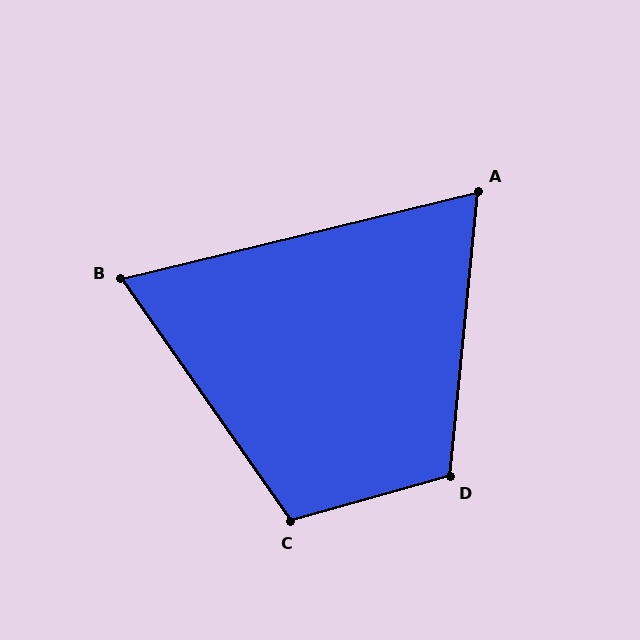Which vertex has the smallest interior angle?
B, at approximately 69 degrees.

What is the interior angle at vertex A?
Approximately 71 degrees (acute).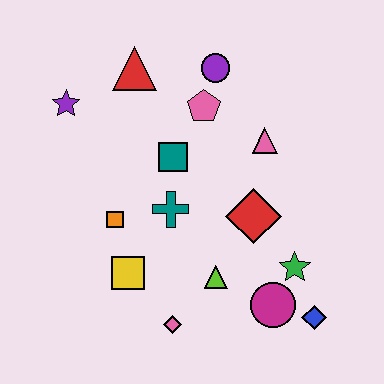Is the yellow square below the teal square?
Yes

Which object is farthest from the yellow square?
The purple circle is farthest from the yellow square.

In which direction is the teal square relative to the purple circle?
The teal square is below the purple circle.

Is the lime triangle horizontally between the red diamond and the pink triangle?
No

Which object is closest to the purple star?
The red triangle is closest to the purple star.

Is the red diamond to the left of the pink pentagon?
No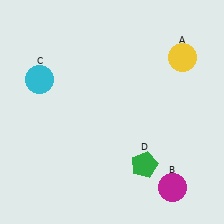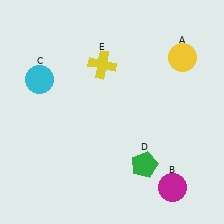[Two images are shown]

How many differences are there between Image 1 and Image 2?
There is 1 difference between the two images.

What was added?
A yellow cross (E) was added in Image 2.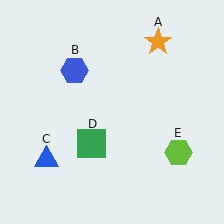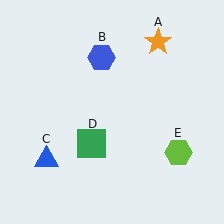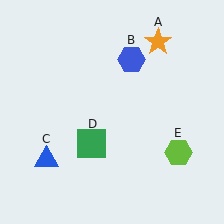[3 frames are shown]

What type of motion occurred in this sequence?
The blue hexagon (object B) rotated clockwise around the center of the scene.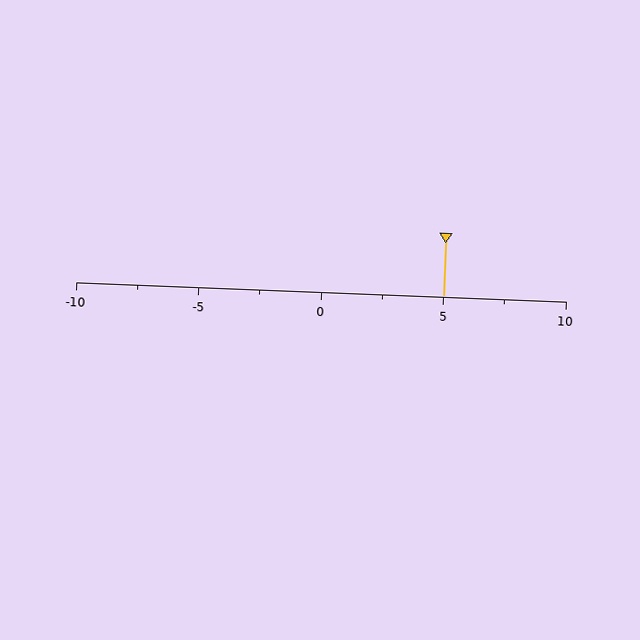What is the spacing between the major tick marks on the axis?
The major ticks are spaced 5 apart.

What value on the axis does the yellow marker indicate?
The marker indicates approximately 5.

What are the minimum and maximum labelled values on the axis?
The axis runs from -10 to 10.